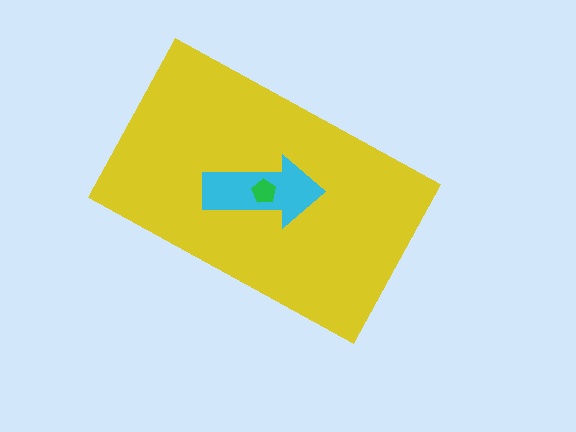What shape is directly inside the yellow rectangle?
The cyan arrow.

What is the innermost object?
The green pentagon.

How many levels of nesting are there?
3.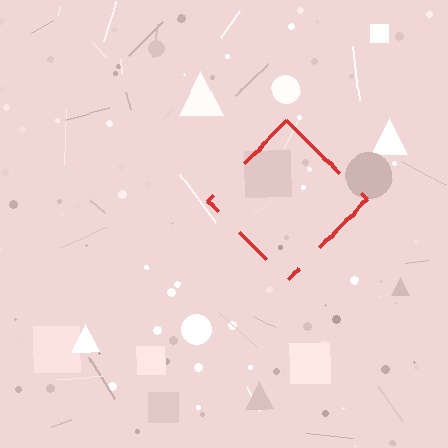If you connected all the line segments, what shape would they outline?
They would outline a diamond.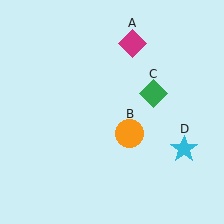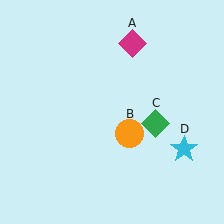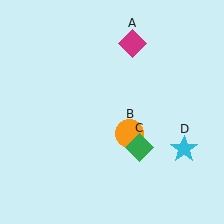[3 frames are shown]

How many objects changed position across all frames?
1 object changed position: green diamond (object C).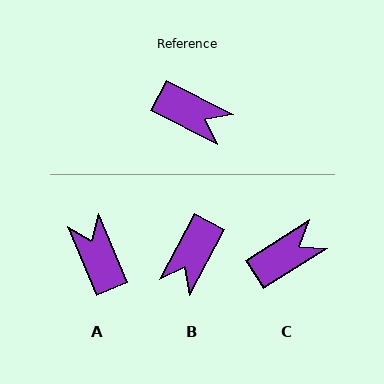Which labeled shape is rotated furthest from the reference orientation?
A, about 139 degrees away.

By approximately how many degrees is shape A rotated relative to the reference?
Approximately 139 degrees counter-clockwise.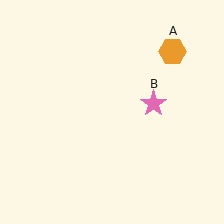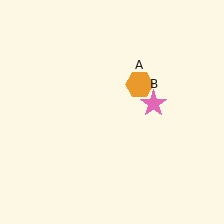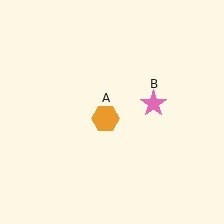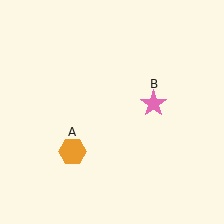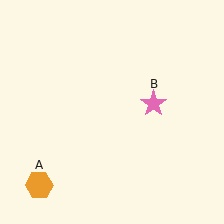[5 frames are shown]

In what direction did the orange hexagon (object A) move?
The orange hexagon (object A) moved down and to the left.